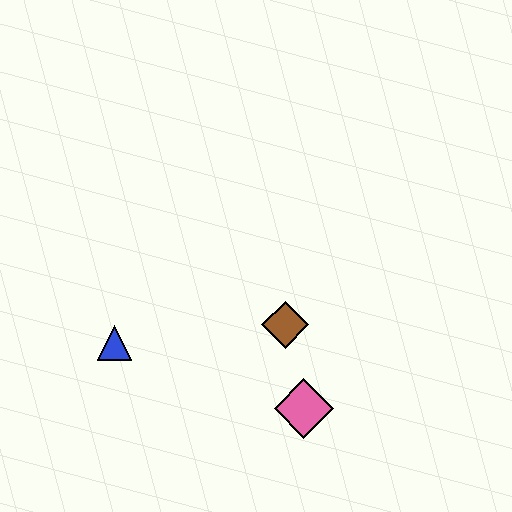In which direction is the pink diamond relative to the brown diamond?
The pink diamond is below the brown diamond.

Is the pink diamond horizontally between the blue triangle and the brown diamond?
No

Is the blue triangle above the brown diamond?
No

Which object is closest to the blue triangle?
The brown diamond is closest to the blue triangle.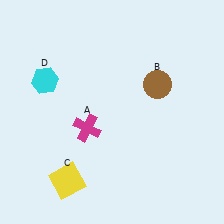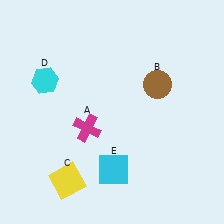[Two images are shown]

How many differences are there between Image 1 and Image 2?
There is 1 difference between the two images.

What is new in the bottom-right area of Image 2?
A cyan square (E) was added in the bottom-right area of Image 2.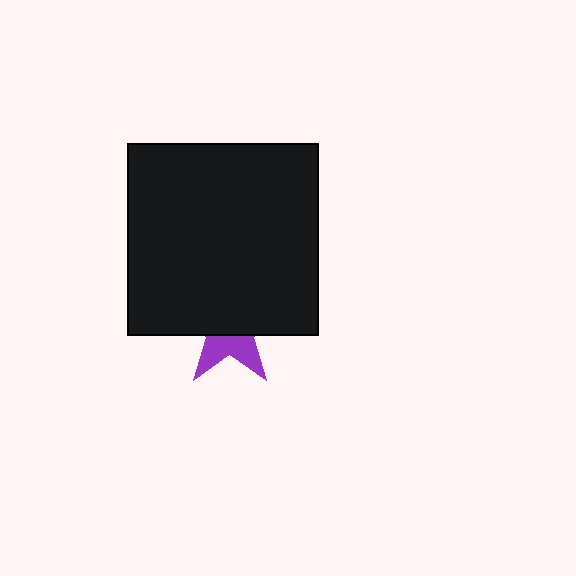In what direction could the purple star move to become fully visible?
The purple star could move down. That would shift it out from behind the black square entirely.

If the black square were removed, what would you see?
You would see the complete purple star.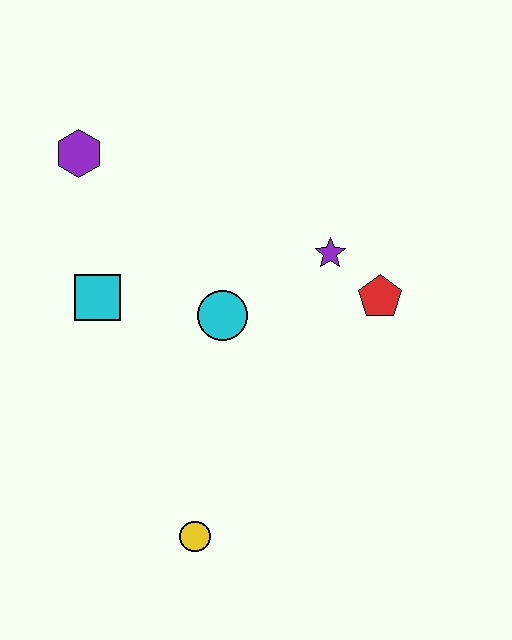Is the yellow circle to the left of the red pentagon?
Yes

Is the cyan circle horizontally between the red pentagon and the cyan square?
Yes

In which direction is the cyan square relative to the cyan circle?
The cyan square is to the left of the cyan circle.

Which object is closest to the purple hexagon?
The cyan square is closest to the purple hexagon.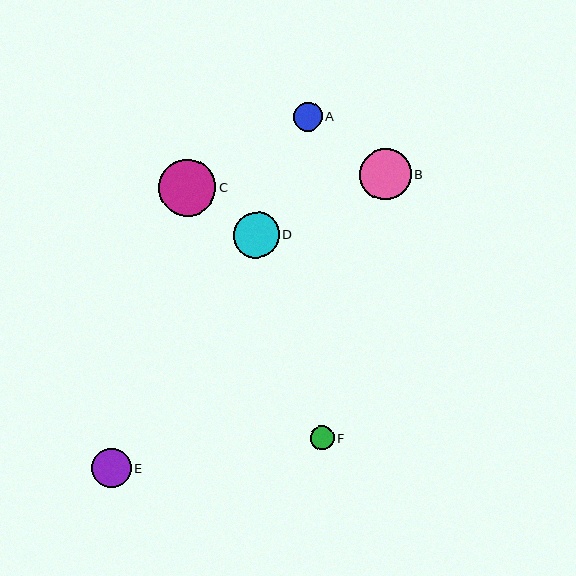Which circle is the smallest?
Circle F is the smallest with a size of approximately 24 pixels.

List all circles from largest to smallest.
From largest to smallest: C, B, D, E, A, F.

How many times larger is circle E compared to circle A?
Circle E is approximately 1.4 times the size of circle A.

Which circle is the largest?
Circle C is the largest with a size of approximately 57 pixels.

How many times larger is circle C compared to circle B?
Circle C is approximately 1.1 times the size of circle B.